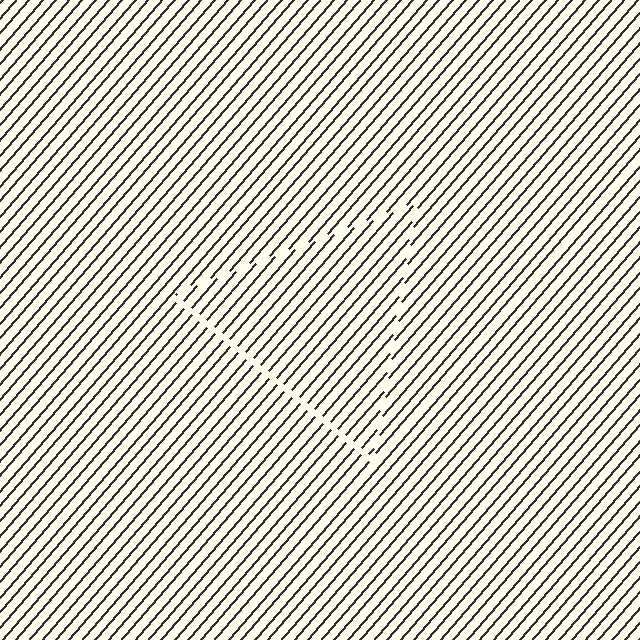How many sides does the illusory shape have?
3 sides — the line-ends trace a triangle.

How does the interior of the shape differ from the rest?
The interior of the shape contains the same grating, shifted by half a period — the contour is defined by the phase discontinuity where line-ends from the inner and outer gratings abut.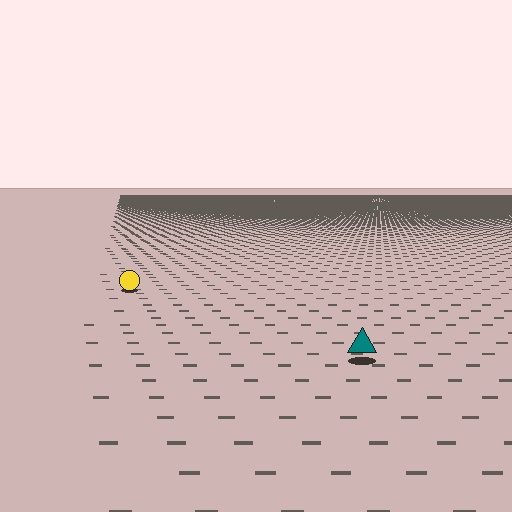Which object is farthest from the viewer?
The yellow circle is farthest from the viewer. It appears smaller and the ground texture around it is denser.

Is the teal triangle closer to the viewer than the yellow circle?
Yes. The teal triangle is closer — you can tell from the texture gradient: the ground texture is coarser near it.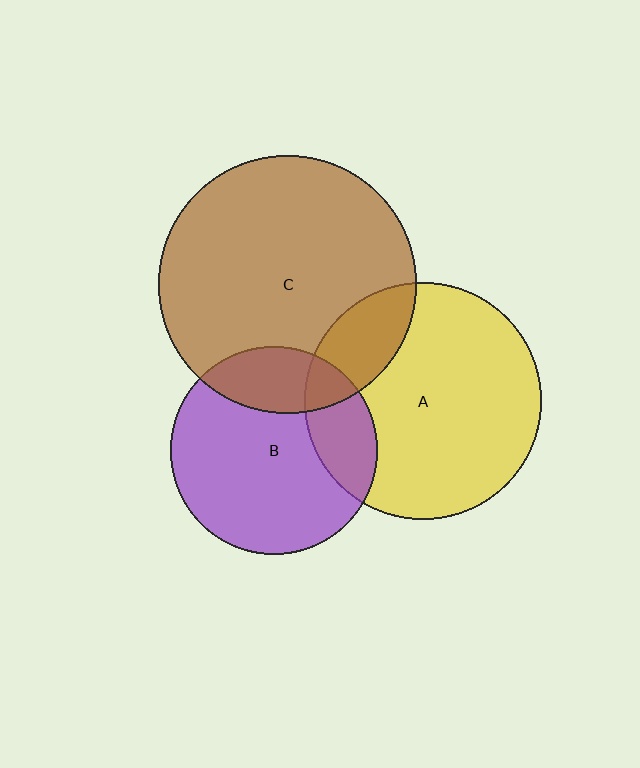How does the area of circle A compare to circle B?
Approximately 1.3 times.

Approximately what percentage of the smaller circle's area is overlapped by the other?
Approximately 20%.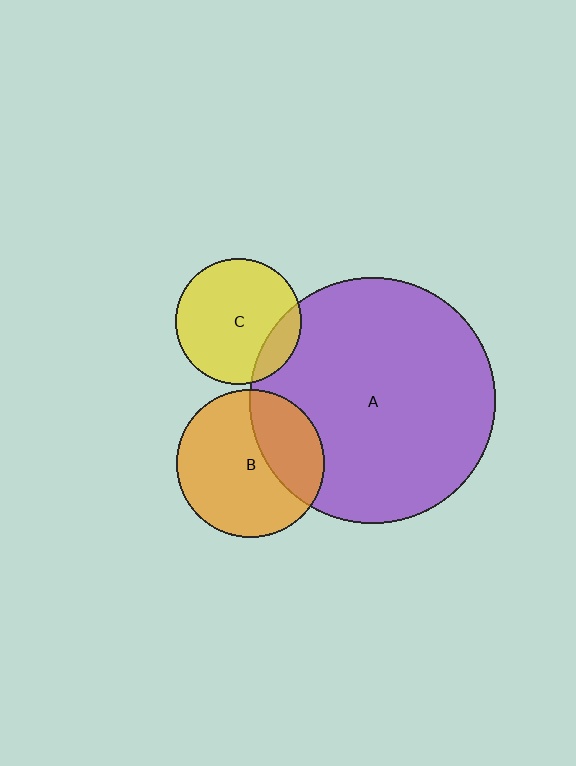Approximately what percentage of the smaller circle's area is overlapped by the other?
Approximately 15%.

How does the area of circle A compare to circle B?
Approximately 2.8 times.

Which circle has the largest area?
Circle A (purple).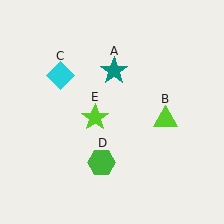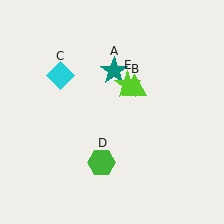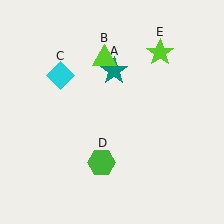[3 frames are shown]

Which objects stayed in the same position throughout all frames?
Teal star (object A) and cyan diamond (object C) and green hexagon (object D) remained stationary.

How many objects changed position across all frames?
2 objects changed position: lime triangle (object B), lime star (object E).